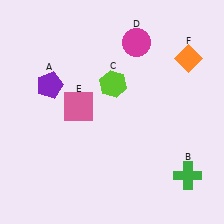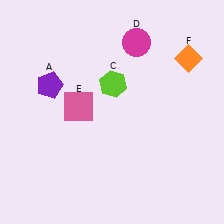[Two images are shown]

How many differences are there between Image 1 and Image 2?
There is 1 difference between the two images.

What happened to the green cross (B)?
The green cross (B) was removed in Image 2. It was in the bottom-right area of Image 1.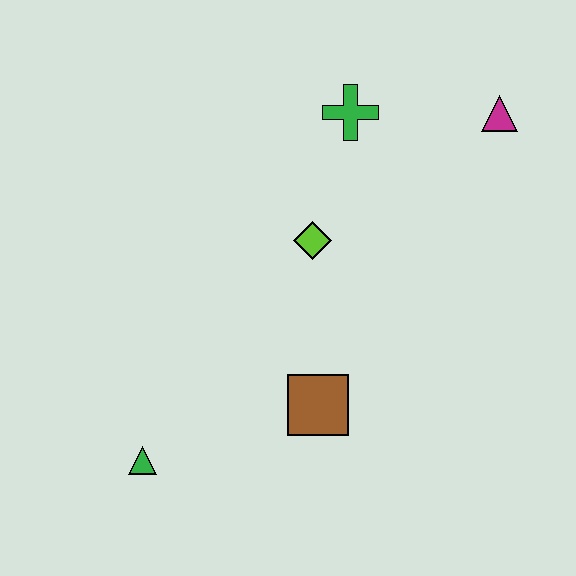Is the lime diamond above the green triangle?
Yes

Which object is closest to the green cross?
The lime diamond is closest to the green cross.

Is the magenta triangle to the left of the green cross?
No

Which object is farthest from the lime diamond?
The green triangle is farthest from the lime diamond.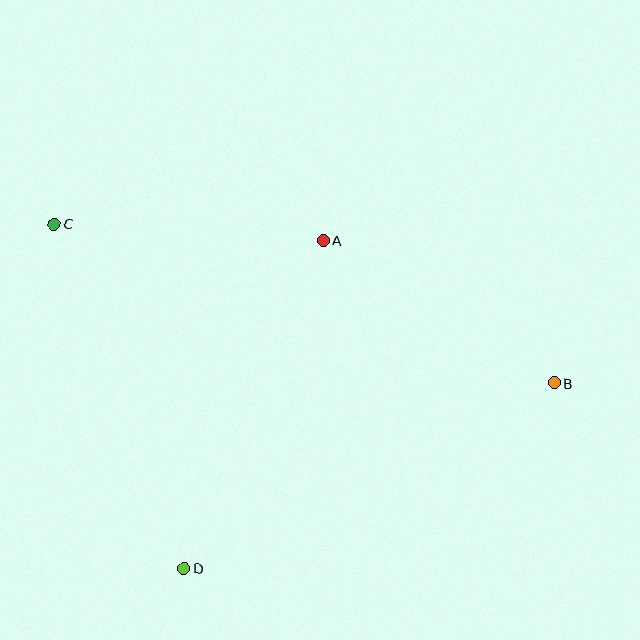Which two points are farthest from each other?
Points B and C are farthest from each other.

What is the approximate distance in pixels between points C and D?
The distance between C and D is approximately 368 pixels.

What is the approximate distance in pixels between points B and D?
The distance between B and D is approximately 414 pixels.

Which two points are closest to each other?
Points A and C are closest to each other.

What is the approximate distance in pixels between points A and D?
The distance between A and D is approximately 356 pixels.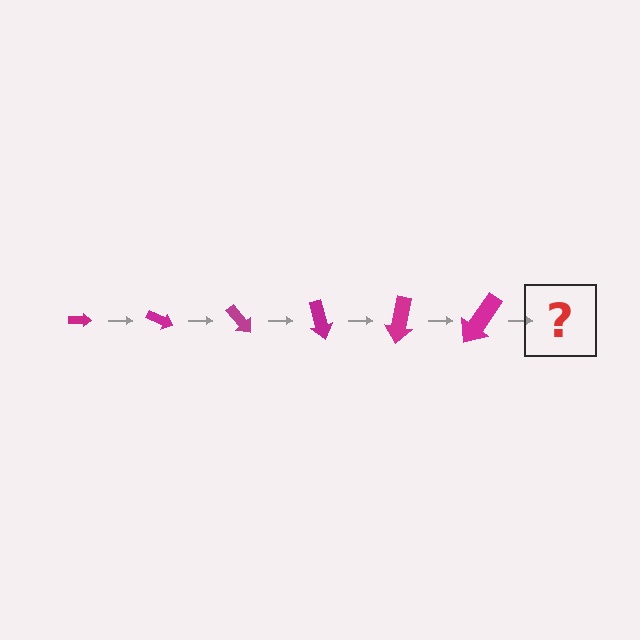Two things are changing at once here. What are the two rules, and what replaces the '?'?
The two rules are that the arrow grows larger each step and it rotates 25 degrees each step. The '?' should be an arrow, larger than the previous one and rotated 150 degrees from the start.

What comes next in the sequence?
The next element should be an arrow, larger than the previous one and rotated 150 degrees from the start.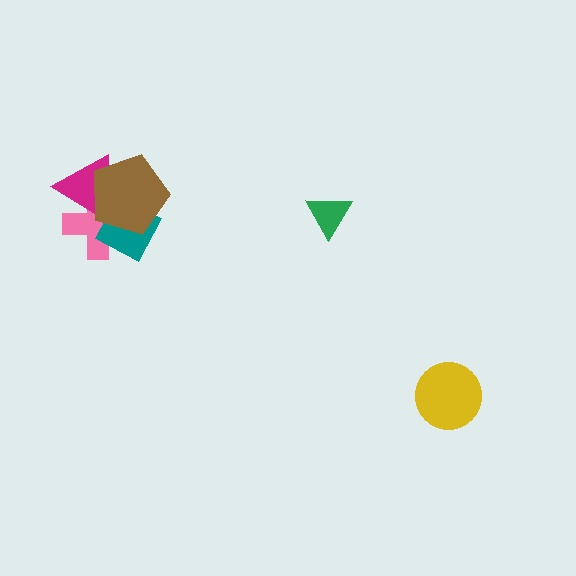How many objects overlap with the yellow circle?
0 objects overlap with the yellow circle.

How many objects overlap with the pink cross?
3 objects overlap with the pink cross.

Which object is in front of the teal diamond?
The brown pentagon is in front of the teal diamond.